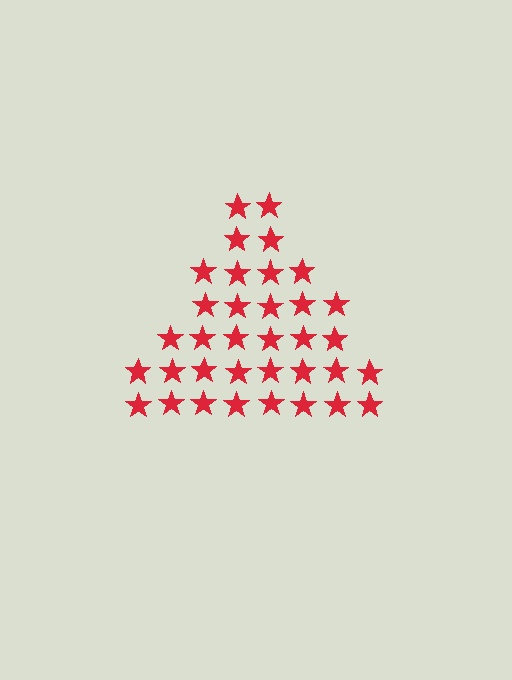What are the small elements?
The small elements are stars.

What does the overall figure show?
The overall figure shows a triangle.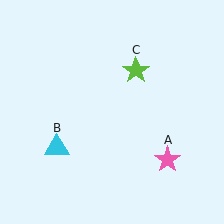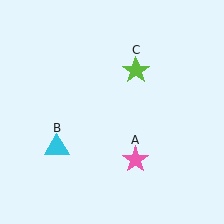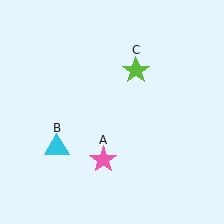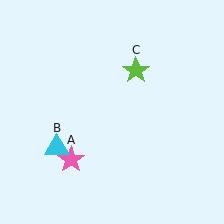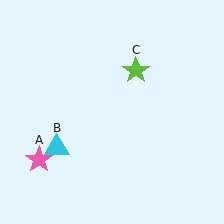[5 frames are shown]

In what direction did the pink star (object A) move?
The pink star (object A) moved left.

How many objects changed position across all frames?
1 object changed position: pink star (object A).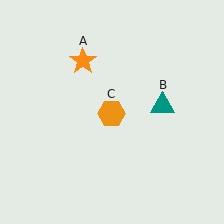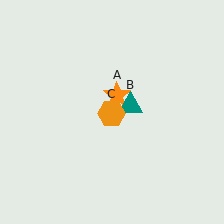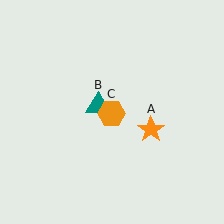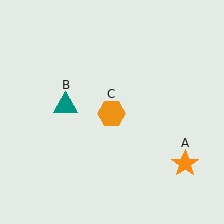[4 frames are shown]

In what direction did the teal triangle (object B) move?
The teal triangle (object B) moved left.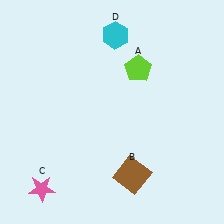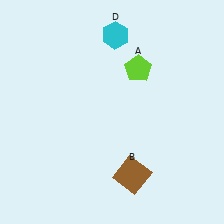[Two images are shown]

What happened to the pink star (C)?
The pink star (C) was removed in Image 2. It was in the bottom-left area of Image 1.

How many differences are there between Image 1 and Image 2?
There is 1 difference between the two images.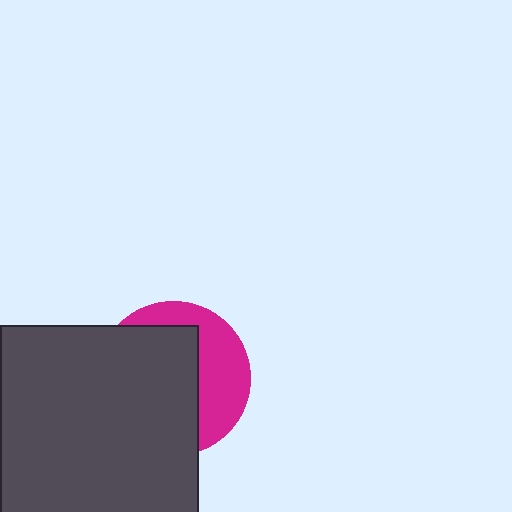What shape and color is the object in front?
The object in front is a dark gray rectangle.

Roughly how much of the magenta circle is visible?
A small part of it is visible (roughly 37%).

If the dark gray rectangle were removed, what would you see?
You would see the complete magenta circle.